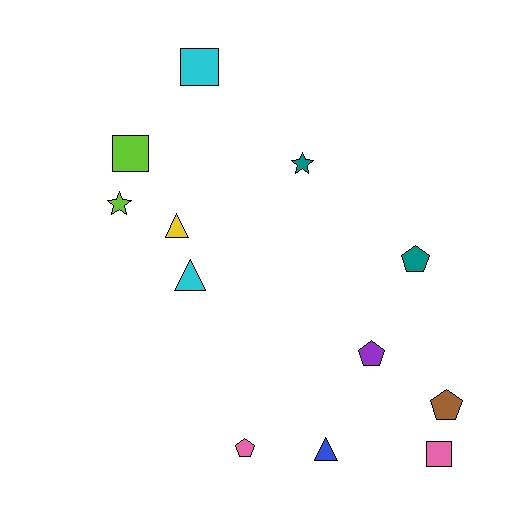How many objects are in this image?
There are 12 objects.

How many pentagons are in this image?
There are 4 pentagons.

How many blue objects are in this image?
There is 1 blue object.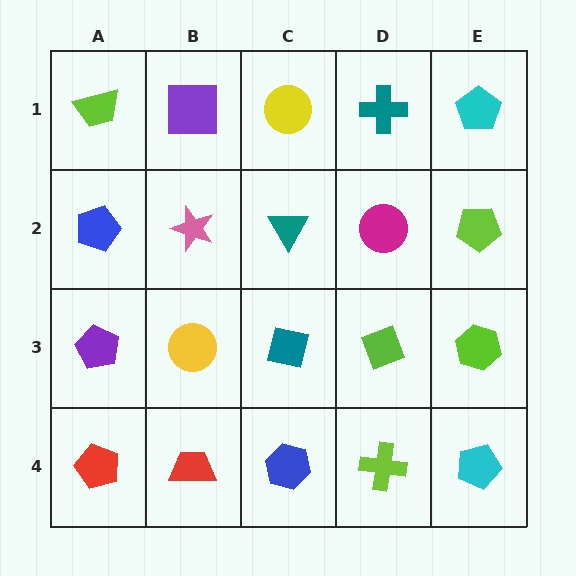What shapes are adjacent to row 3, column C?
A teal triangle (row 2, column C), a blue hexagon (row 4, column C), a yellow circle (row 3, column B), a lime diamond (row 3, column D).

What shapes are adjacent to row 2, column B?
A purple square (row 1, column B), a yellow circle (row 3, column B), a blue pentagon (row 2, column A), a teal triangle (row 2, column C).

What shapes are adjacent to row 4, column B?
A yellow circle (row 3, column B), a red pentagon (row 4, column A), a blue hexagon (row 4, column C).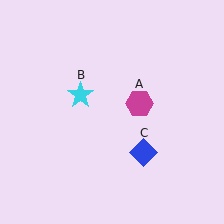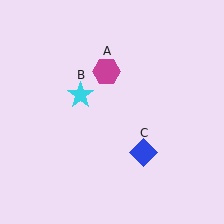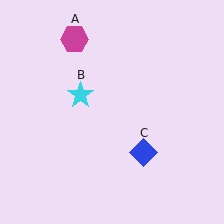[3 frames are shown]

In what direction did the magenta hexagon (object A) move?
The magenta hexagon (object A) moved up and to the left.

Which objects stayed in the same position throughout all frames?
Cyan star (object B) and blue diamond (object C) remained stationary.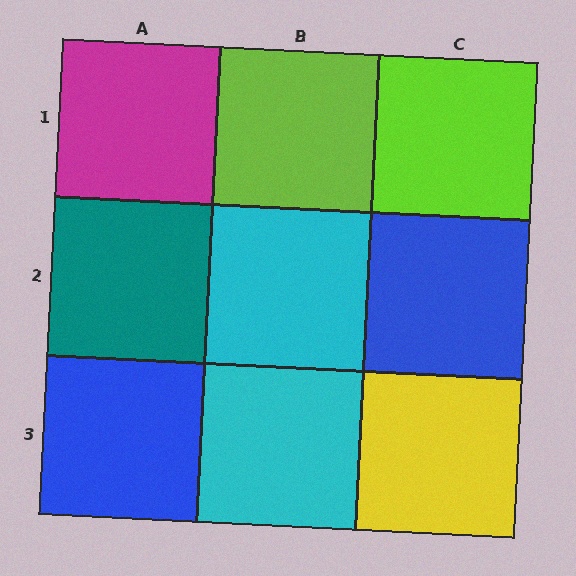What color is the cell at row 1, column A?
Magenta.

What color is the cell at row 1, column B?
Lime.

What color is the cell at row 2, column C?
Blue.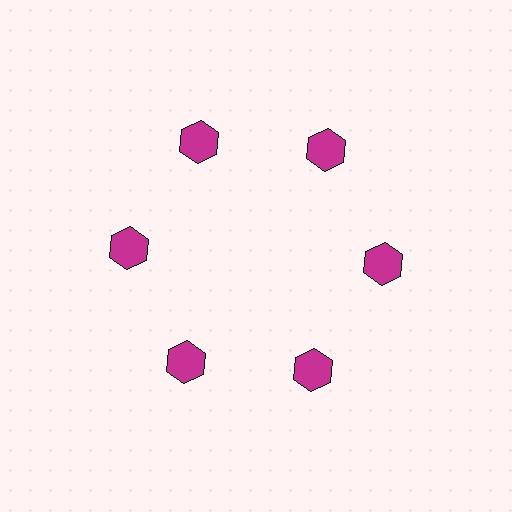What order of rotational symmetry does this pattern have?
This pattern has 6-fold rotational symmetry.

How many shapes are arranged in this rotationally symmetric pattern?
There are 6 shapes, arranged in 6 groups of 1.